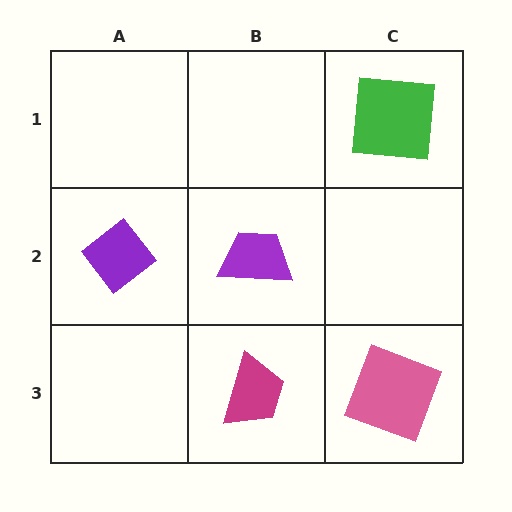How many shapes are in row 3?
2 shapes.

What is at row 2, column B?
A purple trapezoid.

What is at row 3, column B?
A magenta trapezoid.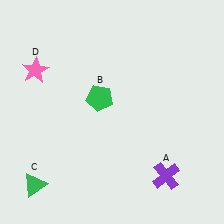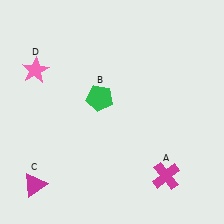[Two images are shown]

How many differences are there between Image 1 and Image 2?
There are 2 differences between the two images.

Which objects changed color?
A changed from purple to magenta. C changed from green to magenta.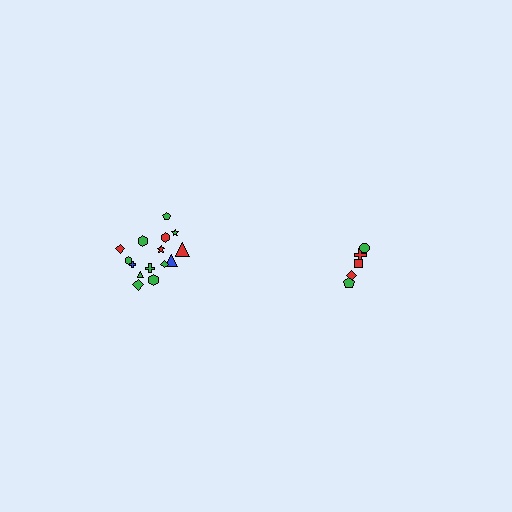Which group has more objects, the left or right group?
The left group.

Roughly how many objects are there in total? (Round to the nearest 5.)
Roughly 20 objects in total.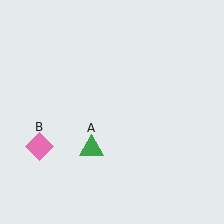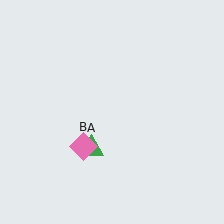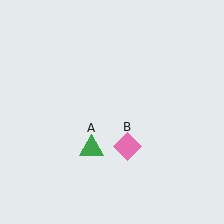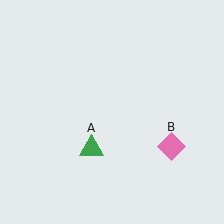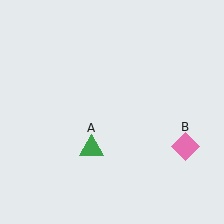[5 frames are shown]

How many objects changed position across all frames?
1 object changed position: pink diamond (object B).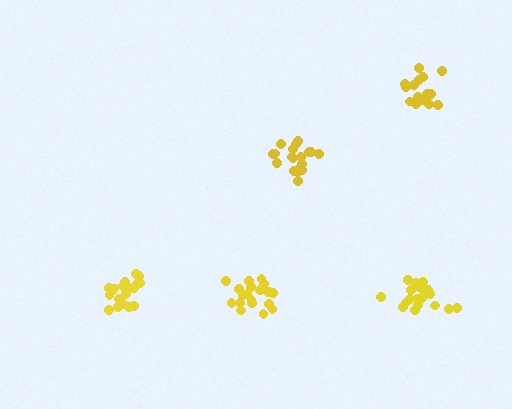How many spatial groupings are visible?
There are 5 spatial groupings.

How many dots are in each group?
Group 1: 21 dots, Group 2: 19 dots, Group 3: 16 dots, Group 4: 21 dots, Group 5: 20 dots (97 total).